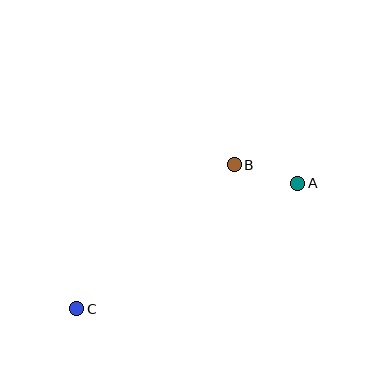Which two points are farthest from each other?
Points A and C are farthest from each other.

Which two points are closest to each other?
Points A and B are closest to each other.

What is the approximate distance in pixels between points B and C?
The distance between B and C is approximately 213 pixels.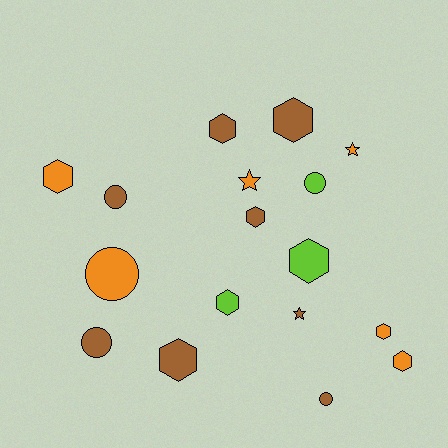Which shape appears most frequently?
Hexagon, with 9 objects.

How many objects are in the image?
There are 17 objects.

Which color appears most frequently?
Brown, with 8 objects.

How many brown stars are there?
There is 1 brown star.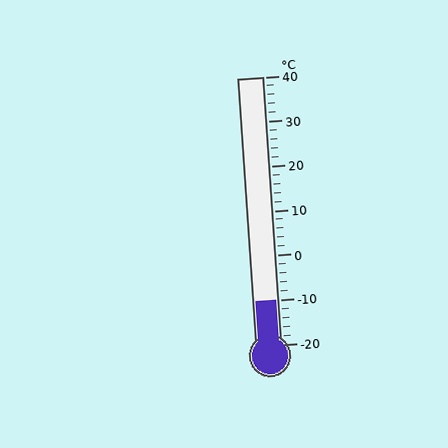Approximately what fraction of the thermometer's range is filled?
The thermometer is filled to approximately 15% of its range.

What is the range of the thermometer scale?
The thermometer scale ranges from -20°C to 40°C.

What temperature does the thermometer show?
The thermometer shows approximately -10°C.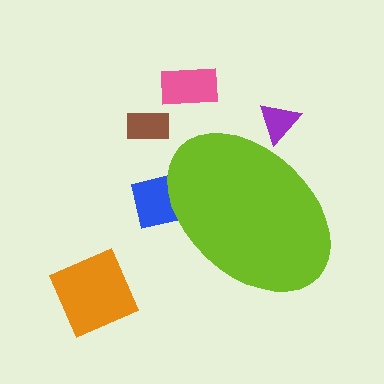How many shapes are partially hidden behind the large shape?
2 shapes are partially hidden.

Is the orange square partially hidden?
No, the orange square is fully visible.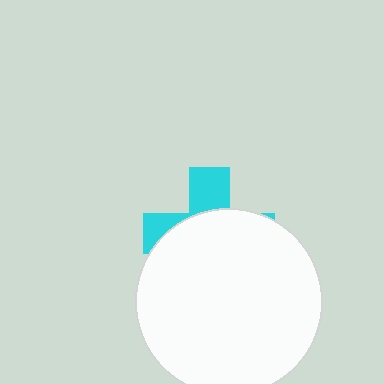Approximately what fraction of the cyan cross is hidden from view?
Roughly 70% of the cyan cross is hidden behind the white circle.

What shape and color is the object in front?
The object in front is a white circle.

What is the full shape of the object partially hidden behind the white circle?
The partially hidden object is a cyan cross.